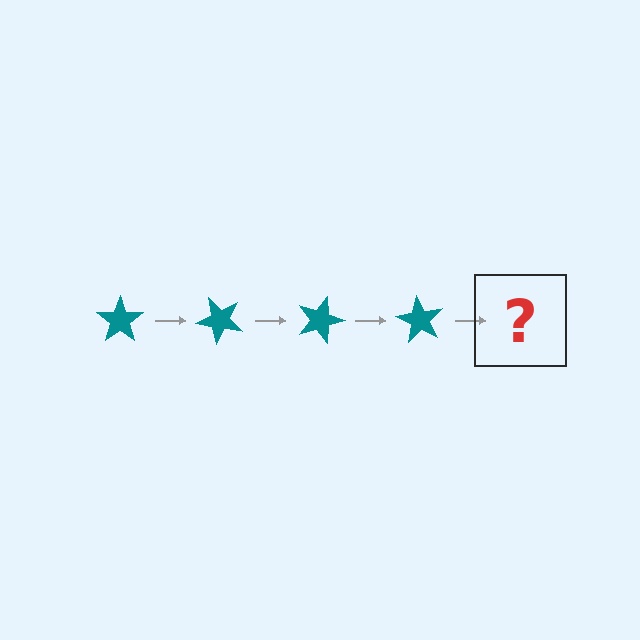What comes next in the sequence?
The next element should be a teal star rotated 180 degrees.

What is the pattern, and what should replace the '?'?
The pattern is that the star rotates 45 degrees each step. The '?' should be a teal star rotated 180 degrees.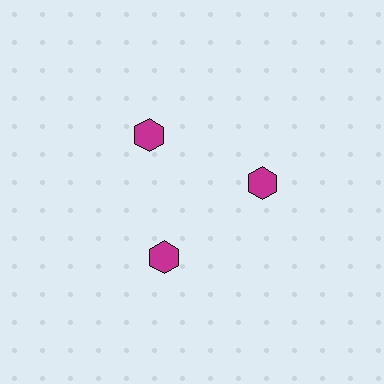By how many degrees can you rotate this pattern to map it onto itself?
The pattern maps onto itself every 120 degrees of rotation.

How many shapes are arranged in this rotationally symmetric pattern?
There are 3 shapes, arranged in 3 groups of 1.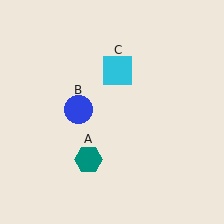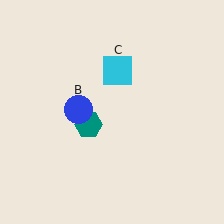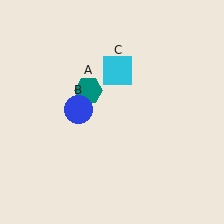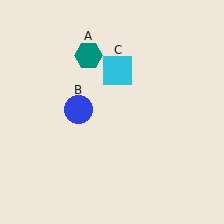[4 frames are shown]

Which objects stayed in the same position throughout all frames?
Blue circle (object B) and cyan square (object C) remained stationary.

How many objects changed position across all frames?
1 object changed position: teal hexagon (object A).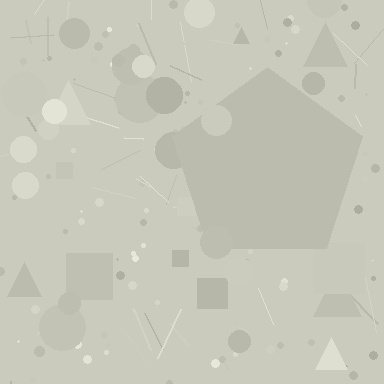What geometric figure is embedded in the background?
A pentagon is embedded in the background.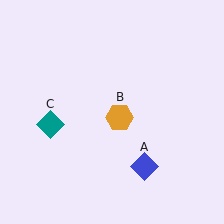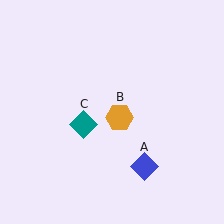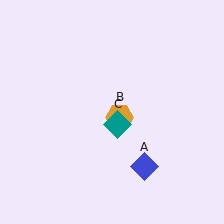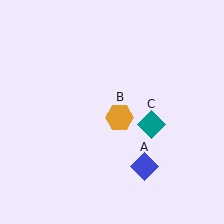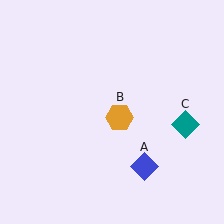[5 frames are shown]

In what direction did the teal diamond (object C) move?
The teal diamond (object C) moved right.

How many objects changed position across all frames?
1 object changed position: teal diamond (object C).